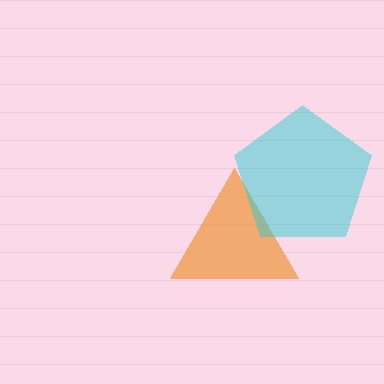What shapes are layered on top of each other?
The layered shapes are: an orange triangle, a cyan pentagon.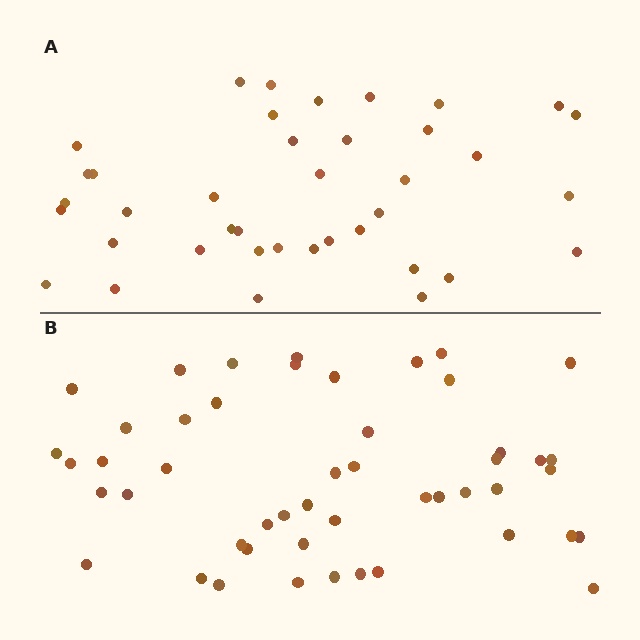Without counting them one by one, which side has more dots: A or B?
Region B (the bottom region) has more dots.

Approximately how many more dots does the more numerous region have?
Region B has roughly 10 or so more dots than region A.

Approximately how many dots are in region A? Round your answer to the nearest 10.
About 40 dots. (The exact count is 39, which rounds to 40.)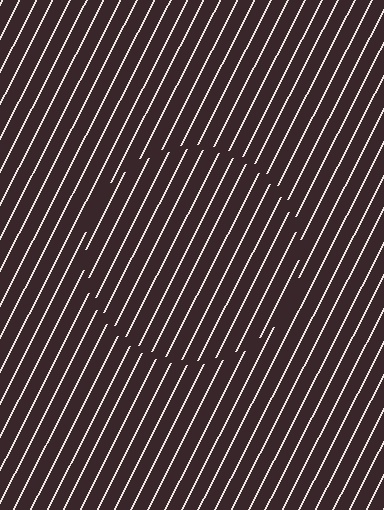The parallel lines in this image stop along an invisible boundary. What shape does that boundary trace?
An illusory circle. The interior of the shape contains the same grating, shifted by half a period — the contour is defined by the phase discontinuity where line-ends from the inner and outer gratings abut.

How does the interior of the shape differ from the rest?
The interior of the shape contains the same grating, shifted by half a period — the contour is defined by the phase discontinuity where line-ends from the inner and outer gratings abut.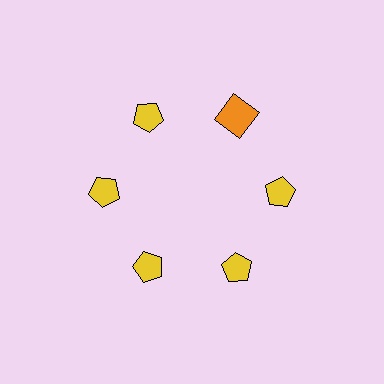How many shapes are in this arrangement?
There are 6 shapes arranged in a ring pattern.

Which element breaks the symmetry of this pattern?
The orange square at roughly the 1 o'clock position breaks the symmetry. All other shapes are yellow pentagons.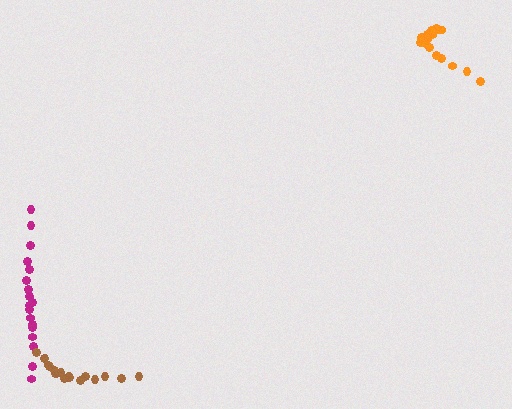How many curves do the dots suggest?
There are 3 distinct paths.